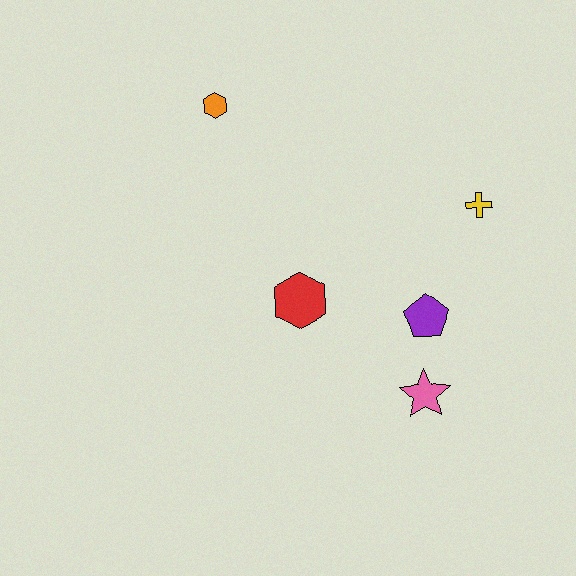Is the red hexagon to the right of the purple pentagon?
No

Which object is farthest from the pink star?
The orange hexagon is farthest from the pink star.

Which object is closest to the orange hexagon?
The red hexagon is closest to the orange hexagon.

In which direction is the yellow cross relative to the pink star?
The yellow cross is above the pink star.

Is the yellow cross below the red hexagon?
No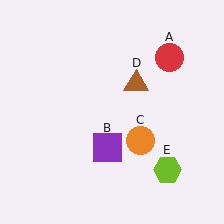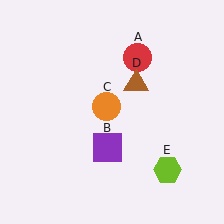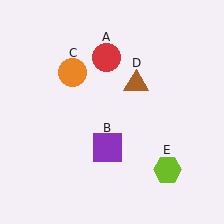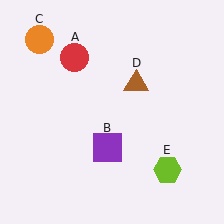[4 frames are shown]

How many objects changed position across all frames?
2 objects changed position: red circle (object A), orange circle (object C).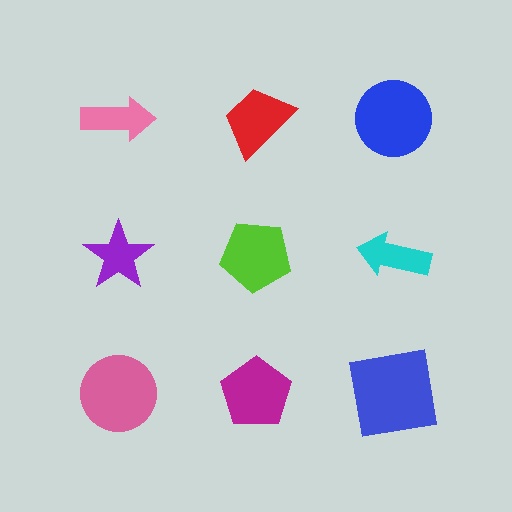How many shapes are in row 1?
3 shapes.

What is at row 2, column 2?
A lime pentagon.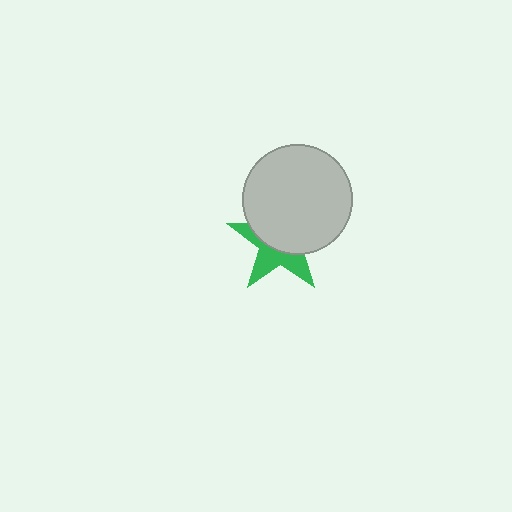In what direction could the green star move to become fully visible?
The green star could move down. That would shift it out from behind the light gray circle entirely.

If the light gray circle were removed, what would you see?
You would see the complete green star.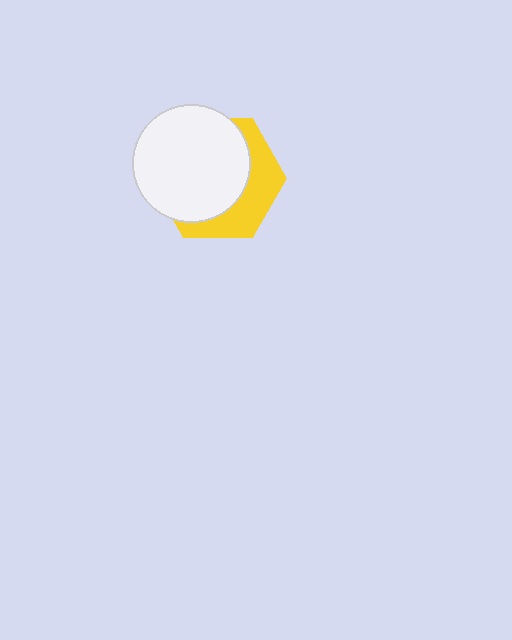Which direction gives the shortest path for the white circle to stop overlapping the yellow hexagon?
Moving toward the upper-left gives the shortest separation.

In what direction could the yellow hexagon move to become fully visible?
The yellow hexagon could move toward the lower-right. That would shift it out from behind the white circle entirely.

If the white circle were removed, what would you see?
You would see the complete yellow hexagon.